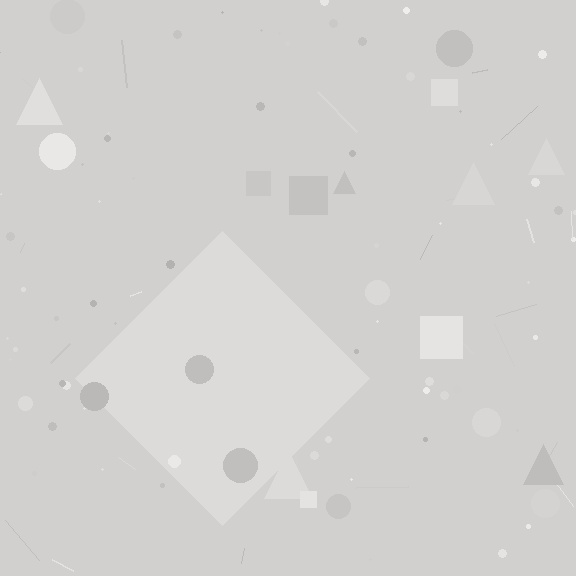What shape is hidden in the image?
A diamond is hidden in the image.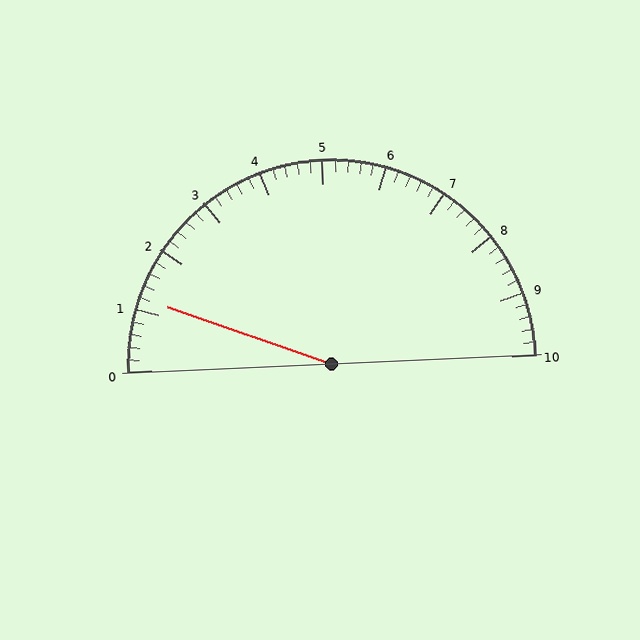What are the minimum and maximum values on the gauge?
The gauge ranges from 0 to 10.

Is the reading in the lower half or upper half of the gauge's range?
The reading is in the lower half of the range (0 to 10).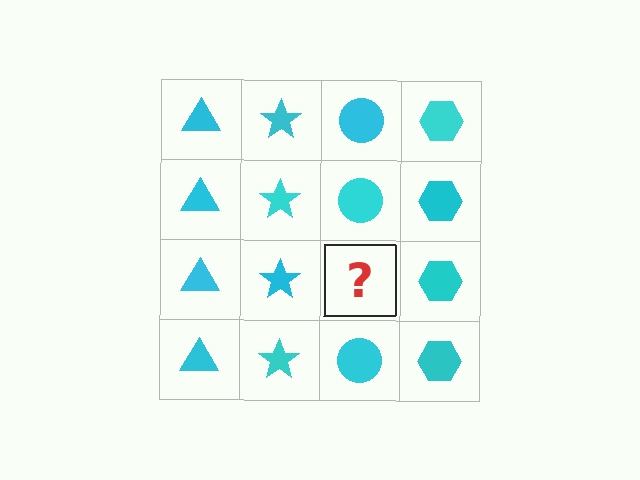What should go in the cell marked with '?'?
The missing cell should contain a cyan circle.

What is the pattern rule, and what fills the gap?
The rule is that each column has a consistent shape. The gap should be filled with a cyan circle.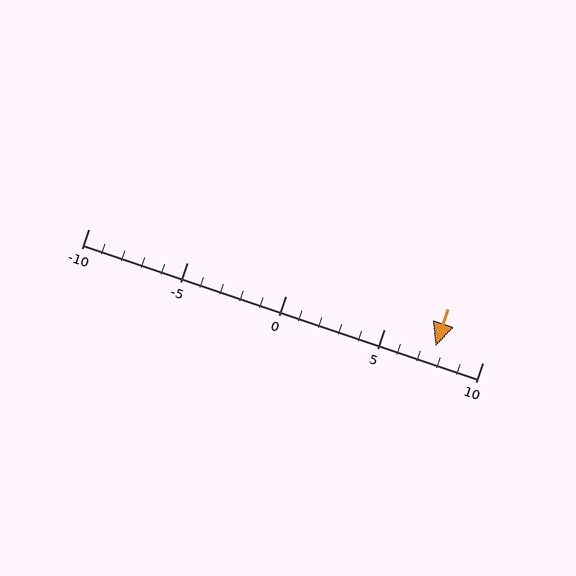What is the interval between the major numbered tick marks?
The major tick marks are spaced 5 units apart.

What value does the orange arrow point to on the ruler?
The orange arrow points to approximately 8.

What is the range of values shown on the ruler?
The ruler shows values from -10 to 10.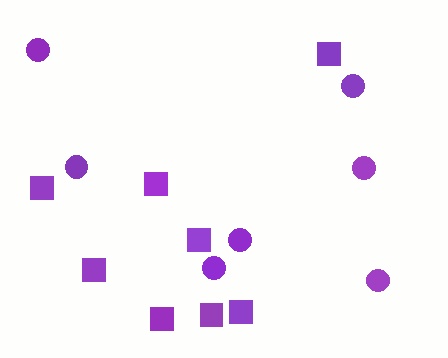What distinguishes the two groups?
There are 2 groups: one group of squares (8) and one group of circles (7).